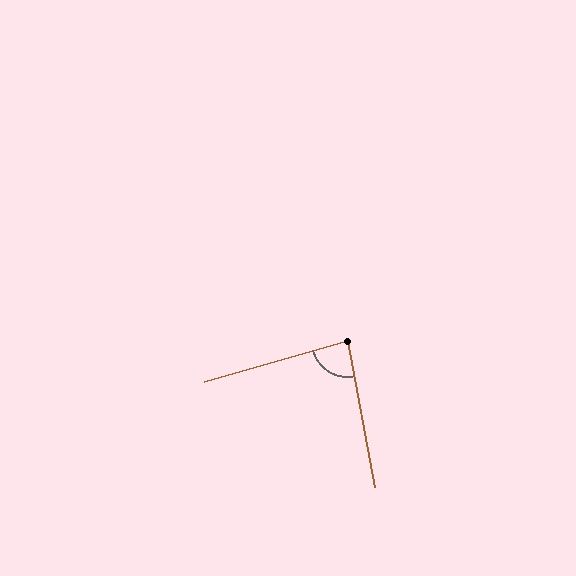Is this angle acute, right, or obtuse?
It is acute.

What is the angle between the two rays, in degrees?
Approximately 84 degrees.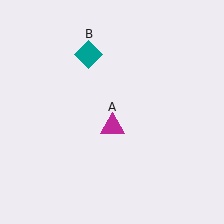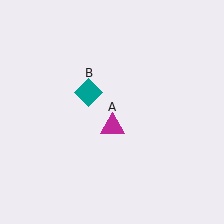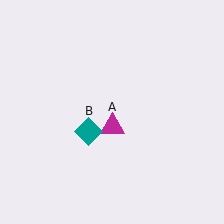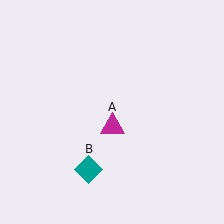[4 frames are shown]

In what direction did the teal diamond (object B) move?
The teal diamond (object B) moved down.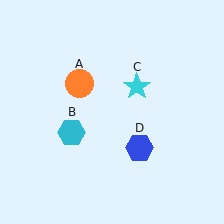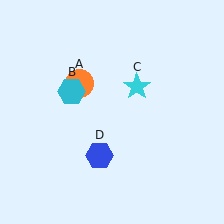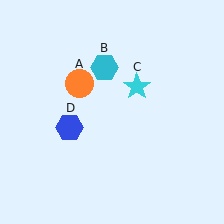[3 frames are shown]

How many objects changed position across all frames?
2 objects changed position: cyan hexagon (object B), blue hexagon (object D).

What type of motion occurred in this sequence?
The cyan hexagon (object B), blue hexagon (object D) rotated clockwise around the center of the scene.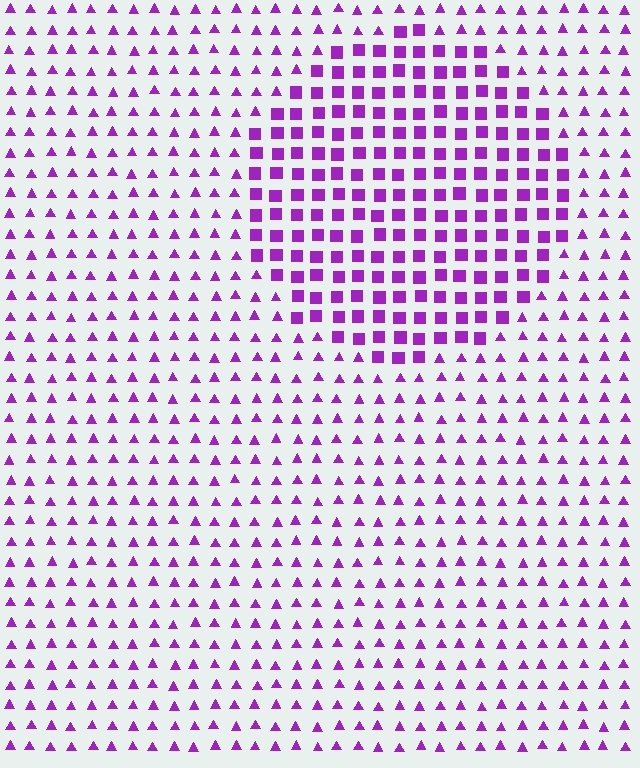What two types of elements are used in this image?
The image uses squares inside the circle region and triangles outside it.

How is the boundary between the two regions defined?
The boundary is defined by a change in element shape: squares inside vs. triangles outside. All elements share the same color and spacing.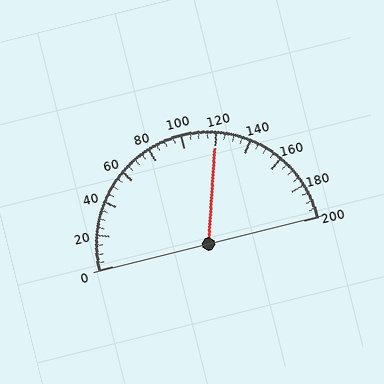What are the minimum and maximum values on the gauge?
The gauge ranges from 0 to 200.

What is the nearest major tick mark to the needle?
The nearest major tick mark is 120.